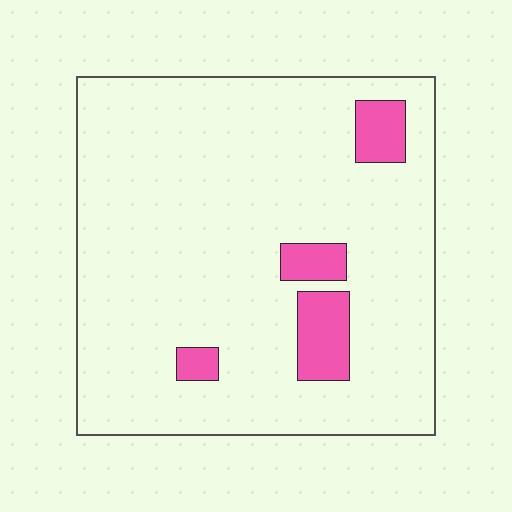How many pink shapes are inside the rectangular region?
4.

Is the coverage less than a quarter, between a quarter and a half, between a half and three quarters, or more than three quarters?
Less than a quarter.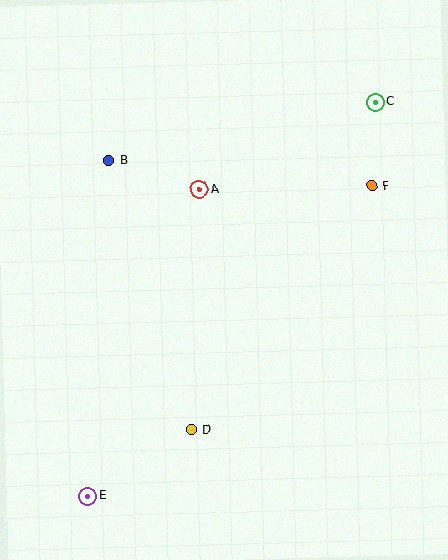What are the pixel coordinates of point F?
Point F is at (372, 186).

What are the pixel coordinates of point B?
Point B is at (109, 160).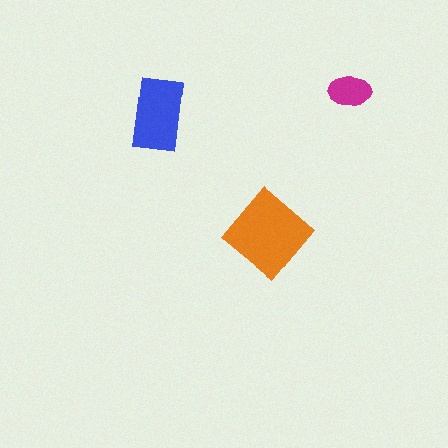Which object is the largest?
The orange diamond.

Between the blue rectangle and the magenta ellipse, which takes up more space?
The blue rectangle.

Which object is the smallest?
The magenta ellipse.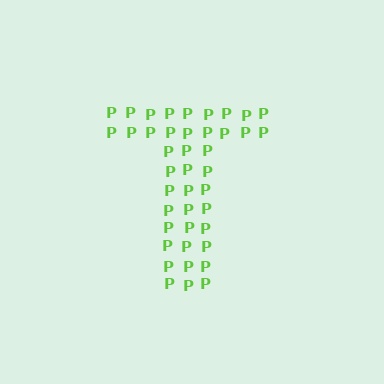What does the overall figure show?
The overall figure shows the letter T.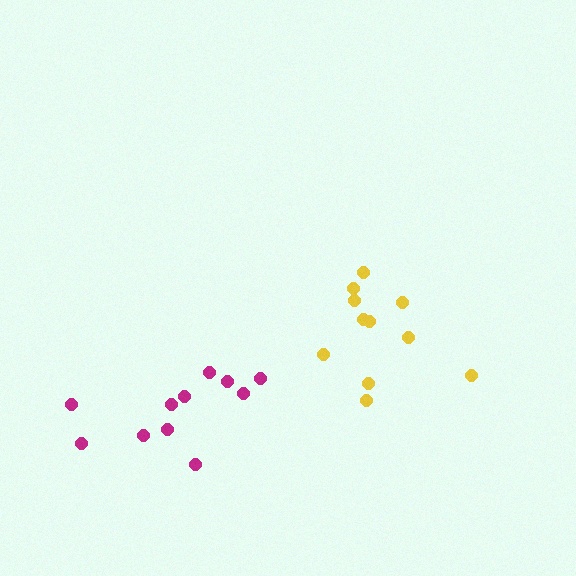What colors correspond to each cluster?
The clusters are colored: magenta, yellow.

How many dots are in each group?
Group 1: 11 dots, Group 2: 11 dots (22 total).